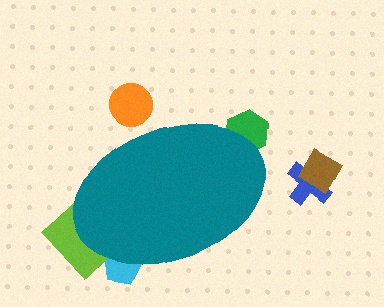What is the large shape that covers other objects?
A teal ellipse.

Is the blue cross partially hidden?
No, the blue cross is fully visible.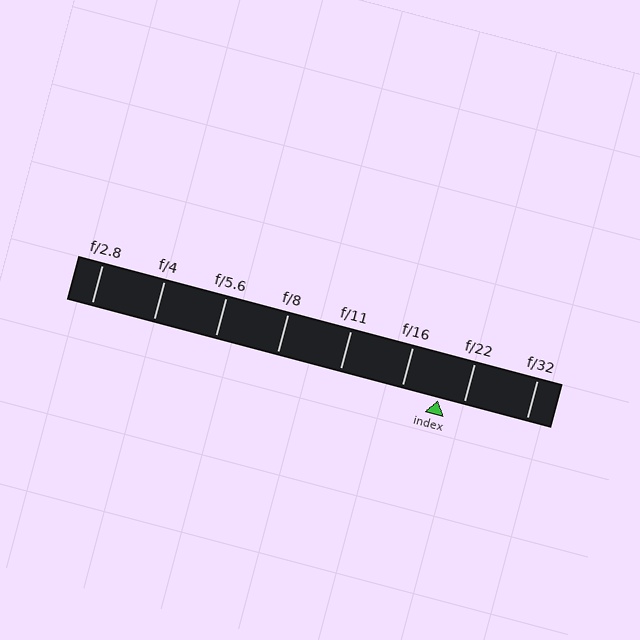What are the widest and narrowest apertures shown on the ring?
The widest aperture shown is f/2.8 and the narrowest is f/32.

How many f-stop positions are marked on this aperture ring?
There are 8 f-stop positions marked.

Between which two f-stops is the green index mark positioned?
The index mark is between f/16 and f/22.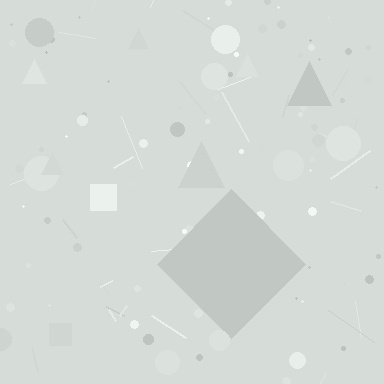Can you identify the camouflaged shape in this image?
The camouflaged shape is a diamond.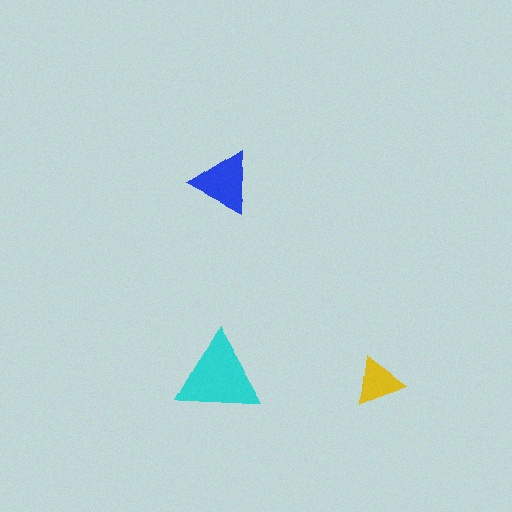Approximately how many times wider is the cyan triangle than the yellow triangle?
About 1.5 times wider.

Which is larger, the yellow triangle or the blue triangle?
The blue one.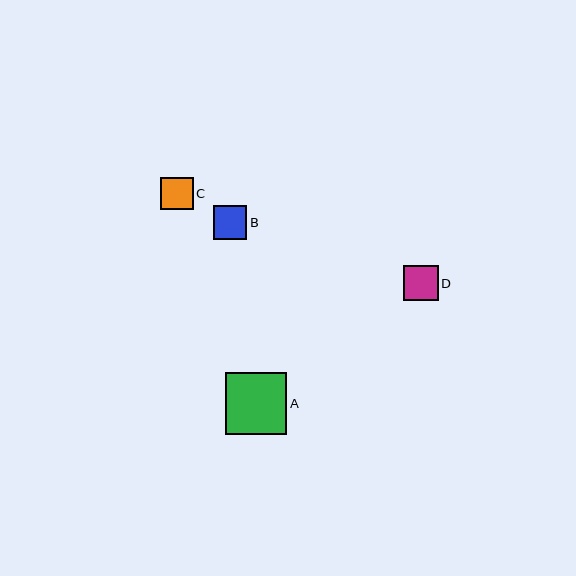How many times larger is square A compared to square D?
Square A is approximately 1.8 times the size of square D.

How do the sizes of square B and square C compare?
Square B and square C are approximately the same size.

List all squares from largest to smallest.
From largest to smallest: A, D, B, C.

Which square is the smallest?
Square C is the smallest with a size of approximately 32 pixels.